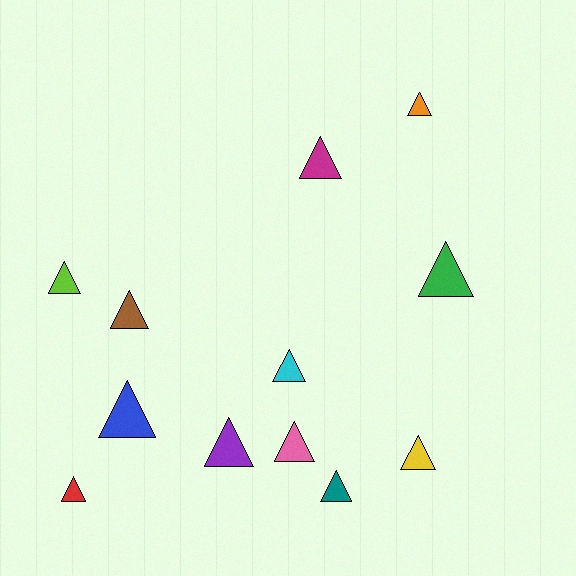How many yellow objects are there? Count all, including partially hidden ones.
There is 1 yellow object.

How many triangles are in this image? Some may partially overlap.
There are 12 triangles.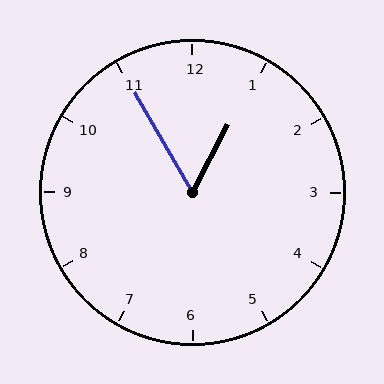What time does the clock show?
12:55.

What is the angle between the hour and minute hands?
Approximately 58 degrees.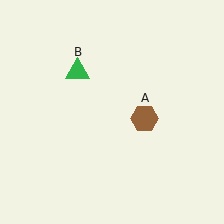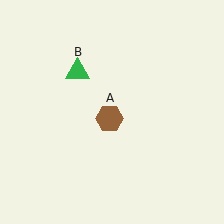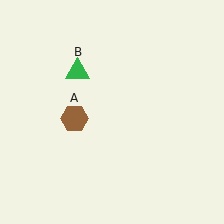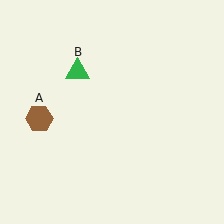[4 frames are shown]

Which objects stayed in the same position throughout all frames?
Green triangle (object B) remained stationary.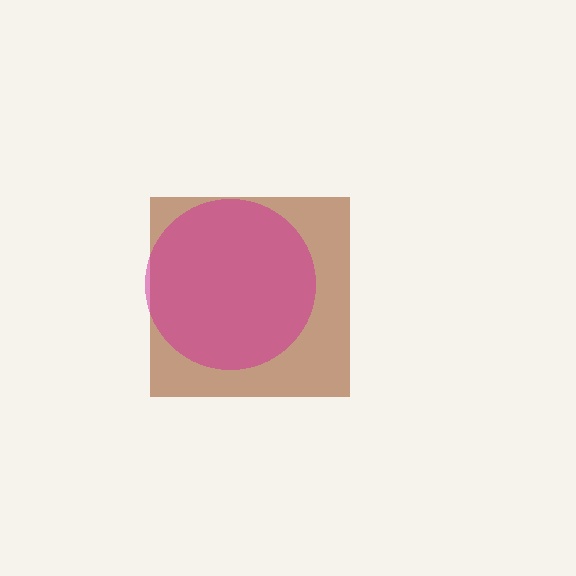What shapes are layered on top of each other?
The layered shapes are: a brown square, a magenta circle.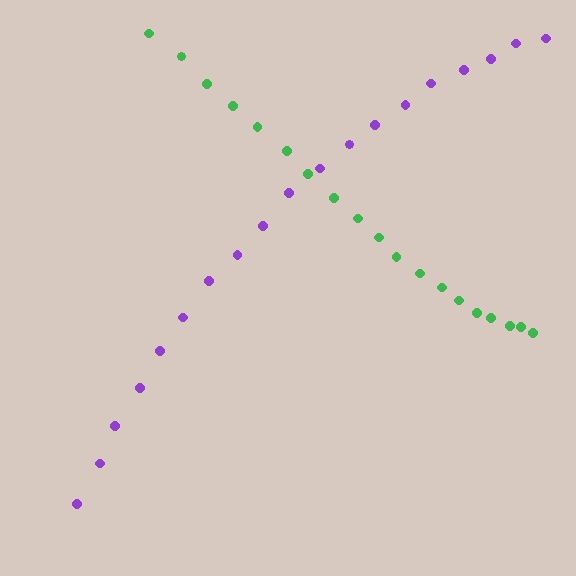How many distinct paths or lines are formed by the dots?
There are 2 distinct paths.